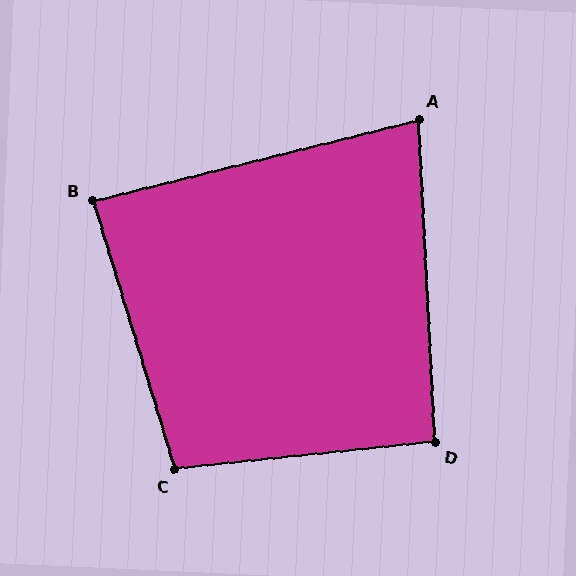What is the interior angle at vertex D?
Approximately 93 degrees (approximately right).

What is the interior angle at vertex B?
Approximately 87 degrees (approximately right).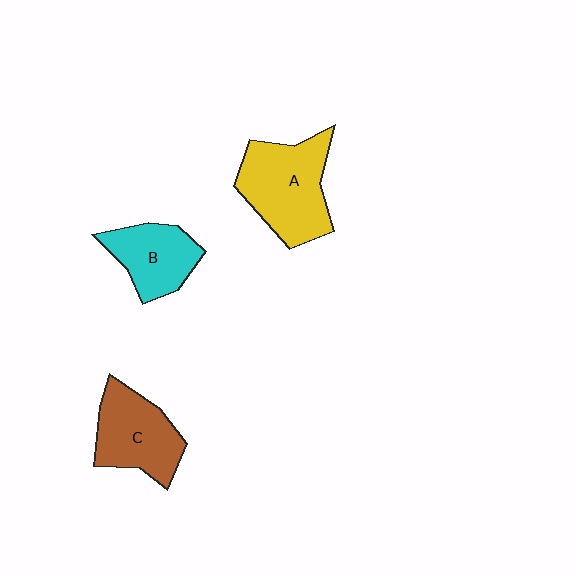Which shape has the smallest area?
Shape B (cyan).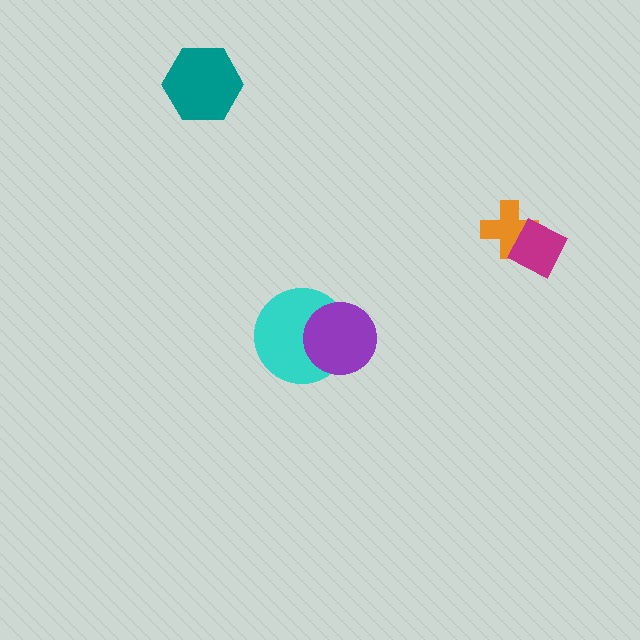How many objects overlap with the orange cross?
1 object overlaps with the orange cross.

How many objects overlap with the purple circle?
1 object overlaps with the purple circle.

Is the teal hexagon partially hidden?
No, no other shape covers it.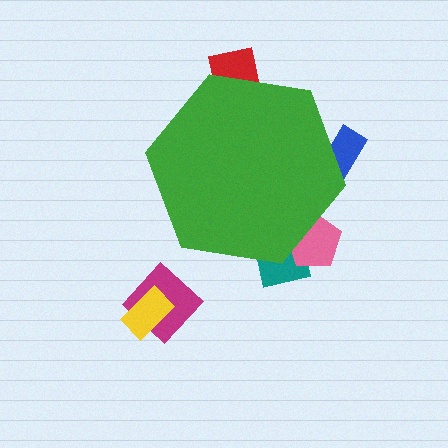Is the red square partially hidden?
Yes, the red square is partially hidden behind the green hexagon.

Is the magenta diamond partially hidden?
No, the magenta diamond is fully visible.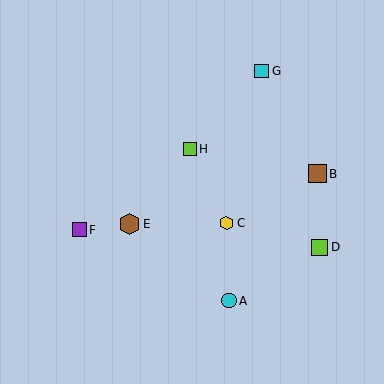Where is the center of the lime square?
The center of the lime square is at (320, 247).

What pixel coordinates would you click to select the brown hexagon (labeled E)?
Click at (129, 224) to select the brown hexagon E.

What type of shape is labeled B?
Shape B is a brown square.